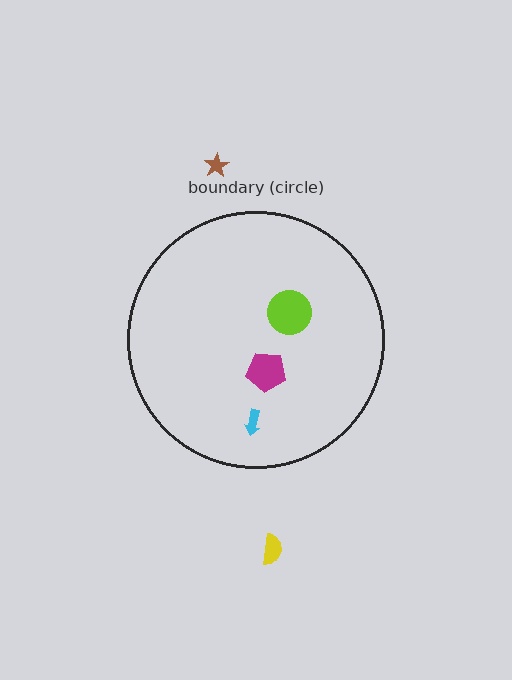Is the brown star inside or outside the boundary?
Outside.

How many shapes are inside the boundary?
3 inside, 2 outside.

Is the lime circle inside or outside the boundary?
Inside.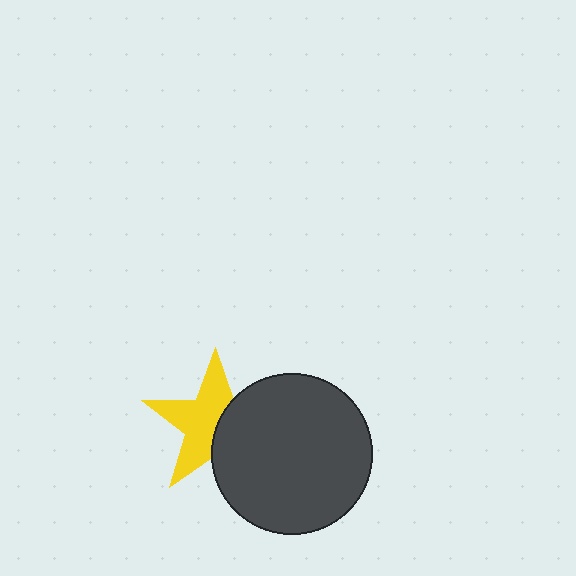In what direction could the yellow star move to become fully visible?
The yellow star could move left. That would shift it out from behind the dark gray circle entirely.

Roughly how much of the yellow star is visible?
About half of it is visible (roughly 59%).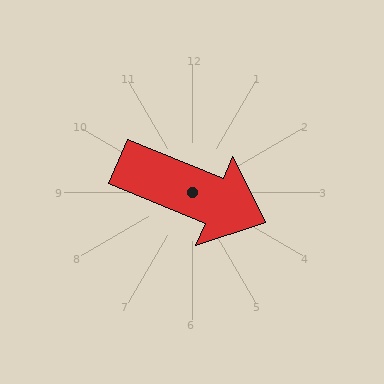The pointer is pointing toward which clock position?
Roughly 4 o'clock.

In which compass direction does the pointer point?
East.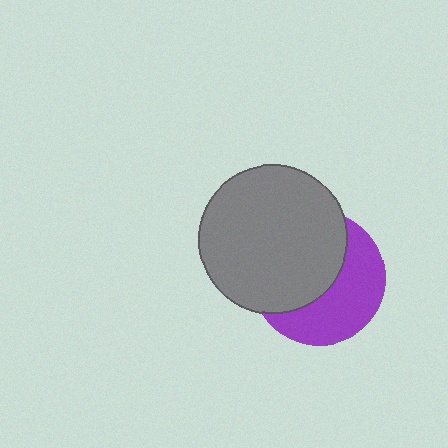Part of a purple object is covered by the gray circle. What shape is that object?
It is a circle.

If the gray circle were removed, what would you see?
You would see the complete purple circle.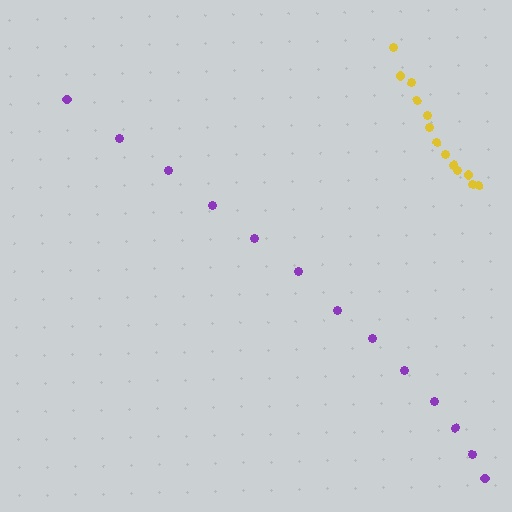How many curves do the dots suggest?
There are 2 distinct paths.